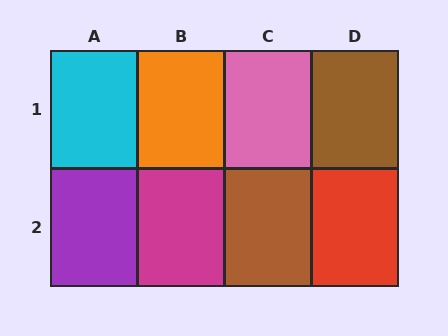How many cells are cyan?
1 cell is cyan.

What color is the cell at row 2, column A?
Purple.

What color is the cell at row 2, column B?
Magenta.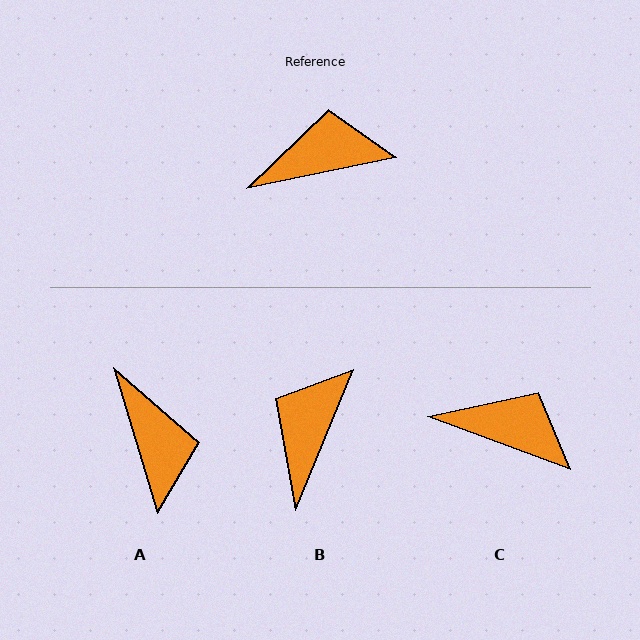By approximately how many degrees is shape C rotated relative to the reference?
Approximately 32 degrees clockwise.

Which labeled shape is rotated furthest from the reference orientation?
A, about 85 degrees away.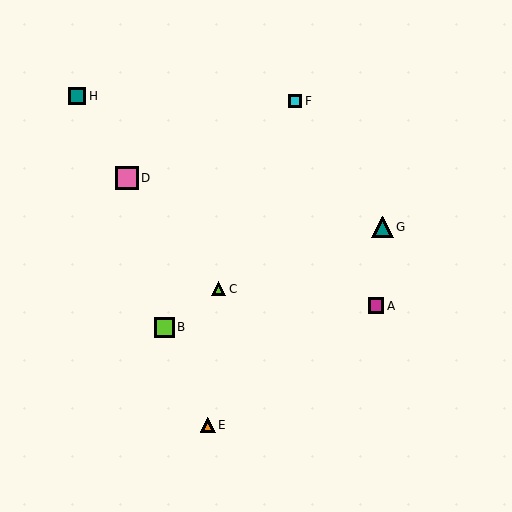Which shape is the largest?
The pink square (labeled D) is the largest.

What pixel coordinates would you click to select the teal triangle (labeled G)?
Click at (382, 227) to select the teal triangle G.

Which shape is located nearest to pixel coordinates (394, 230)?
The teal triangle (labeled G) at (382, 227) is nearest to that location.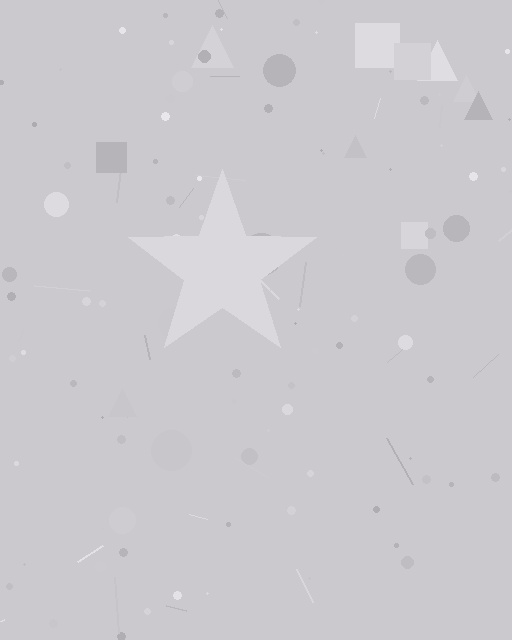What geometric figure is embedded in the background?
A star is embedded in the background.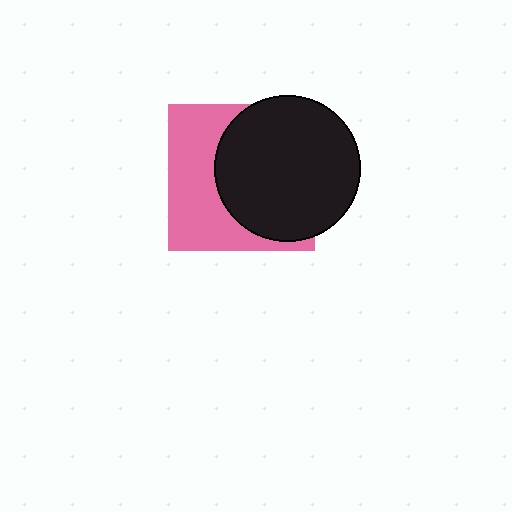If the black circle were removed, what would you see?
You would see the complete pink square.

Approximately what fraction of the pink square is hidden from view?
Roughly 55% of the pink square is hidden behind the black circle.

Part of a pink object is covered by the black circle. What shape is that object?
It is a square.